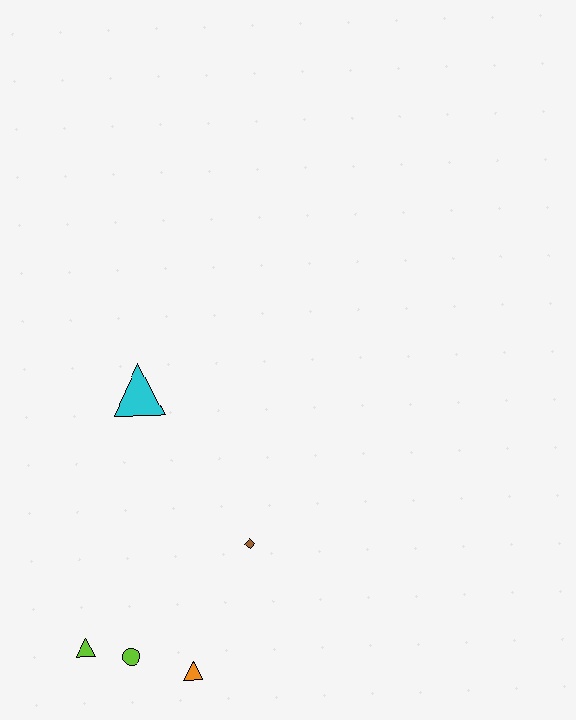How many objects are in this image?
There are 5 objects.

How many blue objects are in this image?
There are no blue objects.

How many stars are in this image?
There are no stars.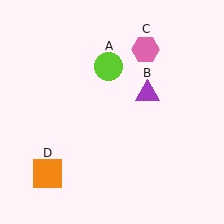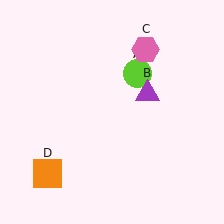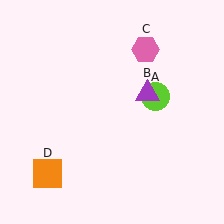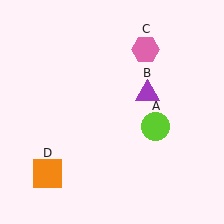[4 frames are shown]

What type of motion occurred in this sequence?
The lime circle (object A) rotated clockwise around the center of the scene.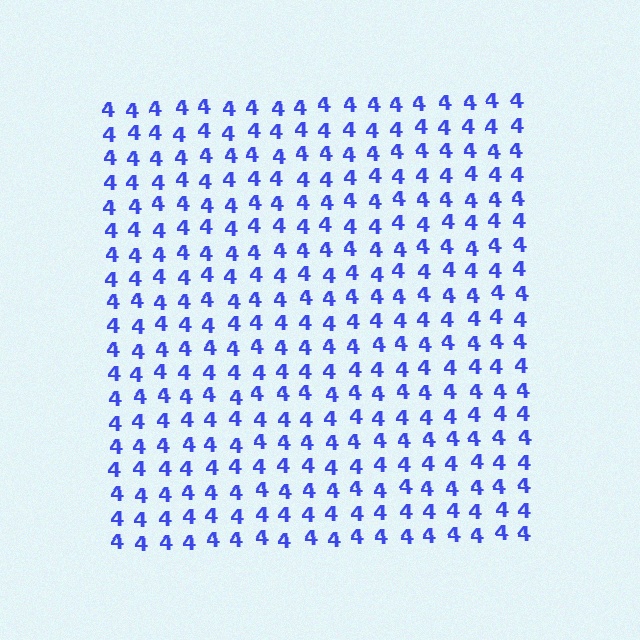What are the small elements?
The small elements are digit 4's.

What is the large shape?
The large shape is a square.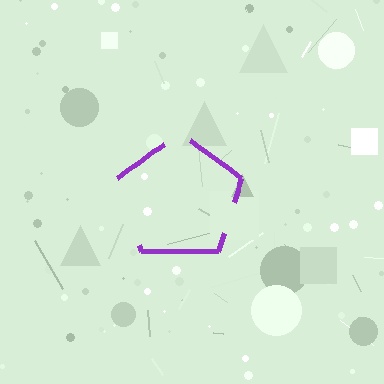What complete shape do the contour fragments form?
The contour fragments form a pentagon.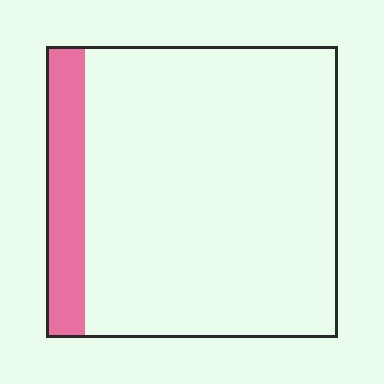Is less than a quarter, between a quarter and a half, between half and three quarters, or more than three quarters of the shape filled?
Less than a quarter.